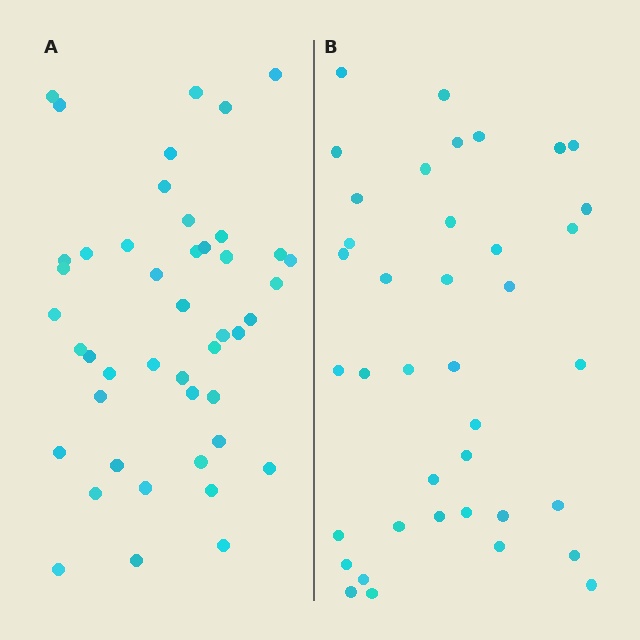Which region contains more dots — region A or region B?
Region A (the left region) has more dots.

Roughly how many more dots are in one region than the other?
Region A has about 6 more dots than region B.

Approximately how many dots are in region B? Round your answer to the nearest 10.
About 40 dots. (The exact count is 39, which rounds to 40.)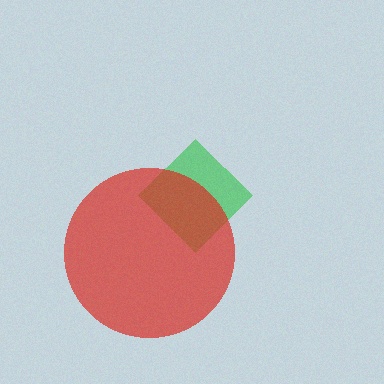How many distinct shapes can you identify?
There are 2 distinct shapes: a green diamond, a red circle.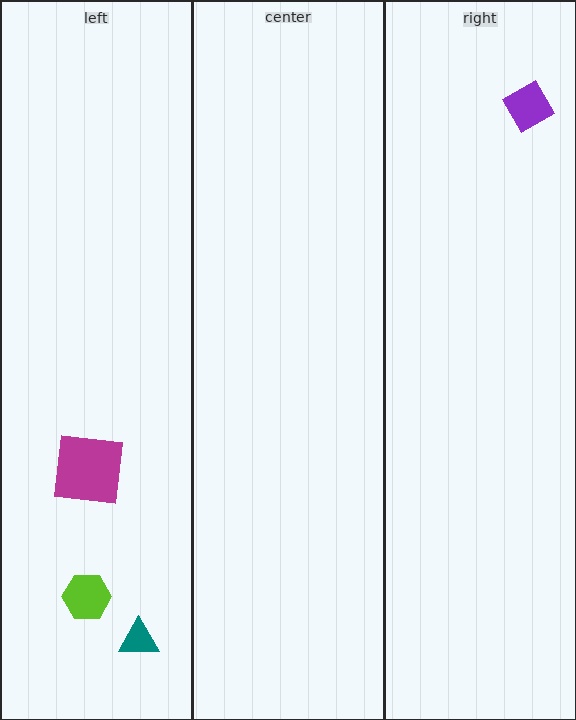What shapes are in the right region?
The purple diamond.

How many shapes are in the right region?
1.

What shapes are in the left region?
The lime hexagon, the magenta square, the teal triangle.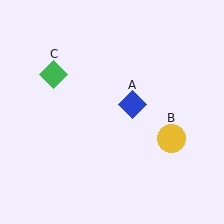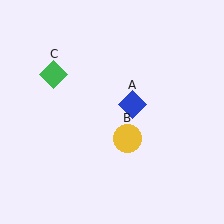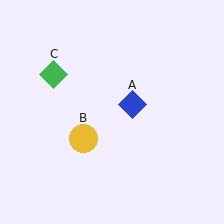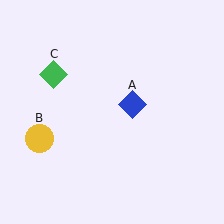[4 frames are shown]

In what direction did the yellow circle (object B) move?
The yellow circle (object B) moved left.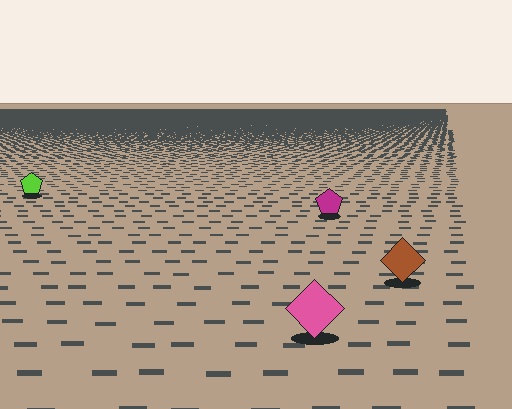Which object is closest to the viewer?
The pink diamond is closest. The texture marks near it are larger and more spread out.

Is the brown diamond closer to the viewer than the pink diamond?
No. The pink diamond is closer — you can tell from the texture gradient: the ground texture is coarser near it.